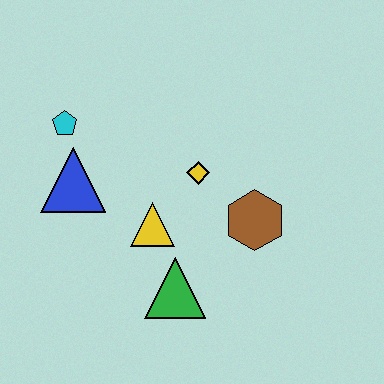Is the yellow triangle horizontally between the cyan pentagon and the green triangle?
Yes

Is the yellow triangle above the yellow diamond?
No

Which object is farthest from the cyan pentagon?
The brown hexagon is farthest from the cyan pentagon.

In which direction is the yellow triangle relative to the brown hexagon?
The yellow triangle is to the left of the brown hexagon.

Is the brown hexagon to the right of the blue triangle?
Yes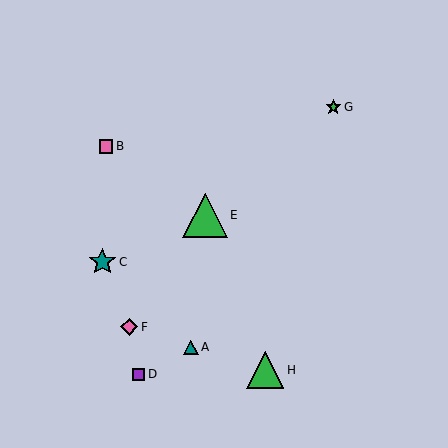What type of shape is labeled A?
Shape A is a teal triangle.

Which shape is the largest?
The green triangle (labeled E) is the largest.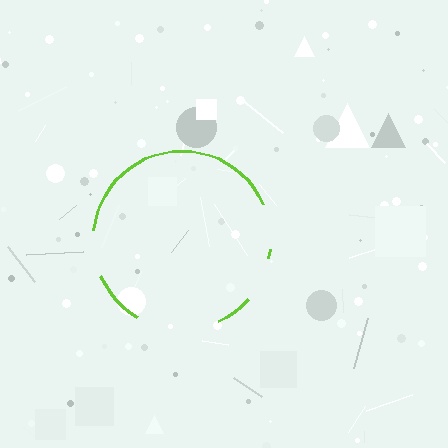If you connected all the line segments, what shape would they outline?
They would outline a circle.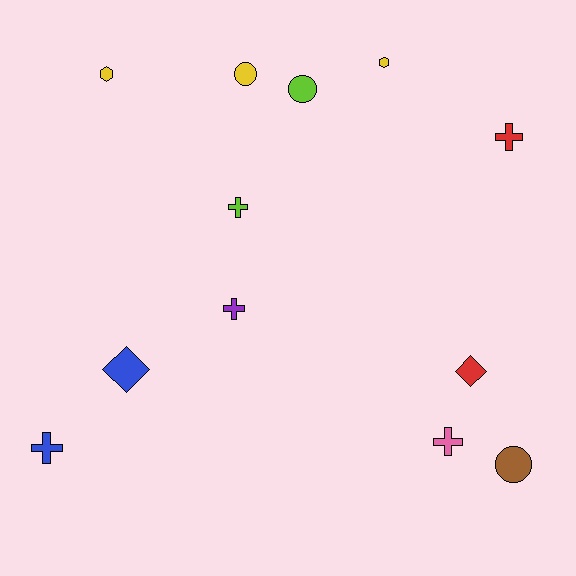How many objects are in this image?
There are 12 objects.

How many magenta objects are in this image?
There are no magenta objects.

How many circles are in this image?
There are 3 circles.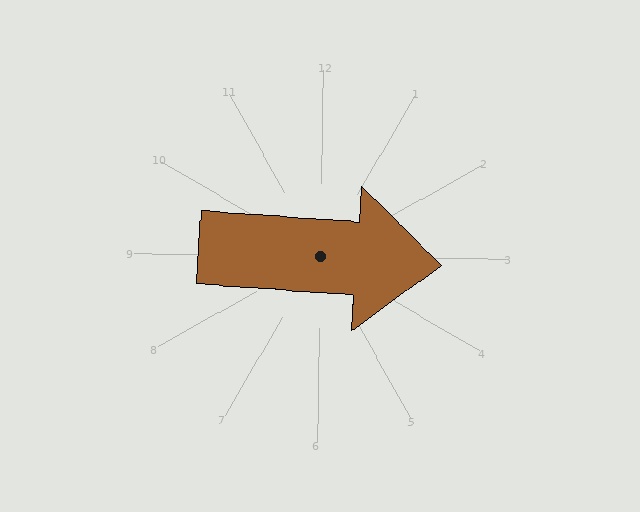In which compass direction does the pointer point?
East.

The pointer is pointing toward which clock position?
Roughly 3 o'clock.